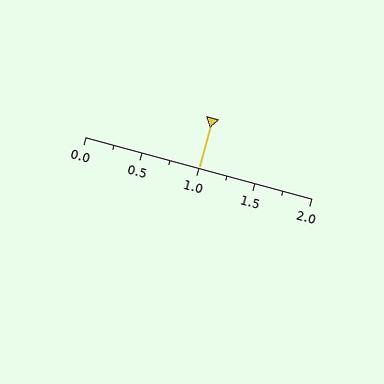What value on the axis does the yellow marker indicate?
The marker indicates approximately 1.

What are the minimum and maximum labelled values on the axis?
The axis runs from 0.0 to 2.0.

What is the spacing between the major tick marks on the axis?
The major ticks are spaced 0.5 apart.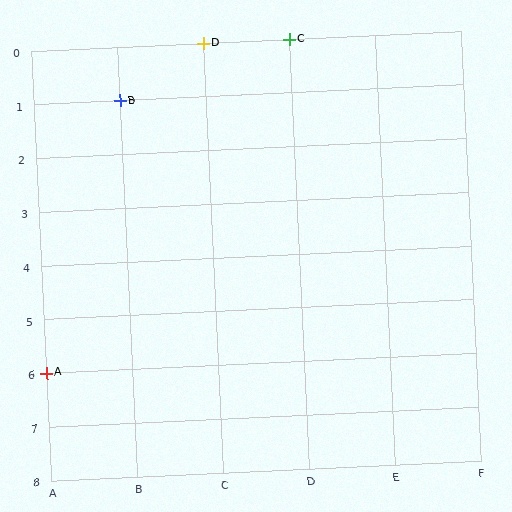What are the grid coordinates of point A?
Point A is at grid coordinates (A, 6).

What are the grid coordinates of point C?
Point C is at grid coordinates (D, 0).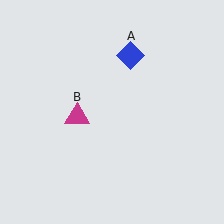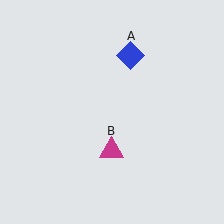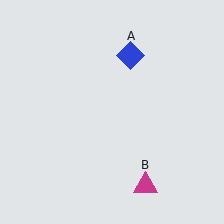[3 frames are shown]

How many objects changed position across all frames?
1 object changed position: magenta triangle (object B).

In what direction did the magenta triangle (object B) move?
The magenta triangle (object B) moved down and to the right.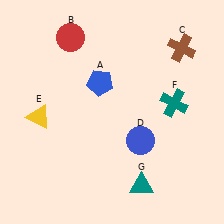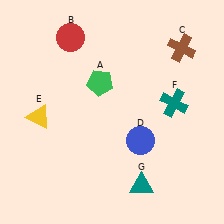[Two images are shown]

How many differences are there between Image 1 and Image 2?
There is 1 difference between the two images.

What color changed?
The pentagon (A) changed from blue in Image 1 to green in Image 2.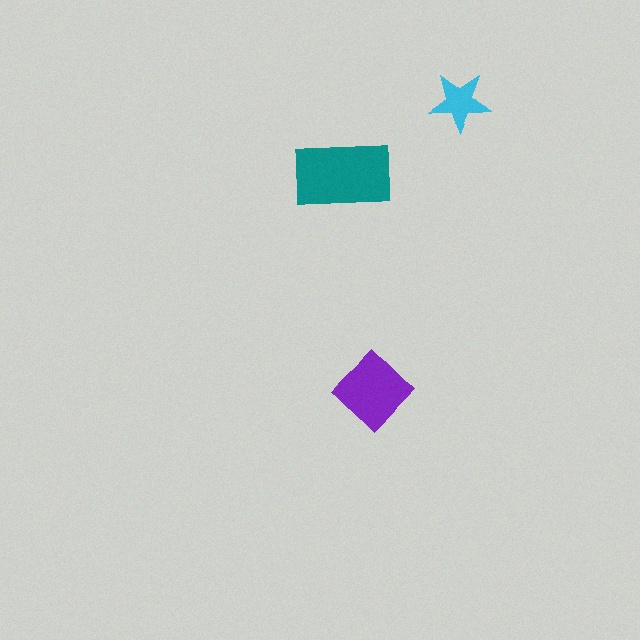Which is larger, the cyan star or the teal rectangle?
The teal rectangle.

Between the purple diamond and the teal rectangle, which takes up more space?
The teal rectangle.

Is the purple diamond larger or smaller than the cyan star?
Larger.